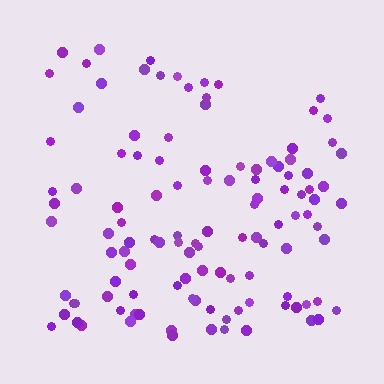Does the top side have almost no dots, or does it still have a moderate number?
Still a moderate number, just noticeably fewer than the bottom.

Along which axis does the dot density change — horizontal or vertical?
Vertical.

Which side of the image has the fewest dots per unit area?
The top.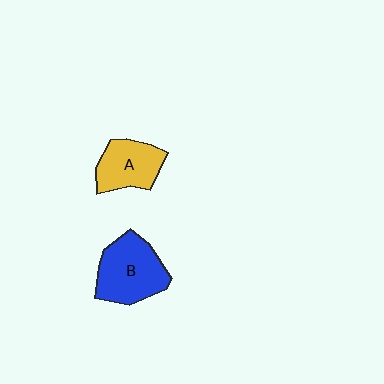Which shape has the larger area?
Shape B (blue).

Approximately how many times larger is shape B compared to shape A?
Approximately 1.3 times.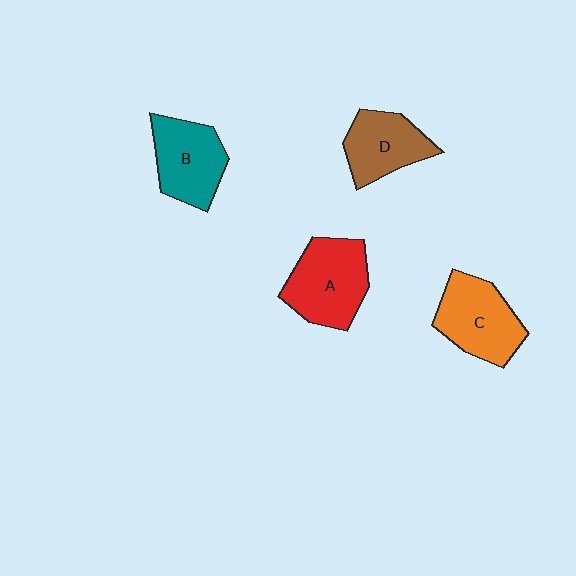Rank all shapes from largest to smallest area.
From largest to smallest: A (red), C (orange), B (teal), D (brown).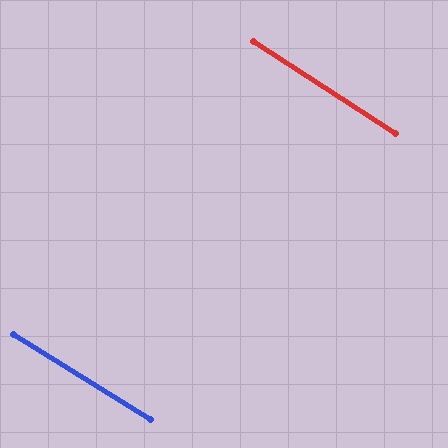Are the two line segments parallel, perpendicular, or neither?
Parallel — their directions differ by only 1.1°.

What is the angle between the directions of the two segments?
Approximately 1 degree.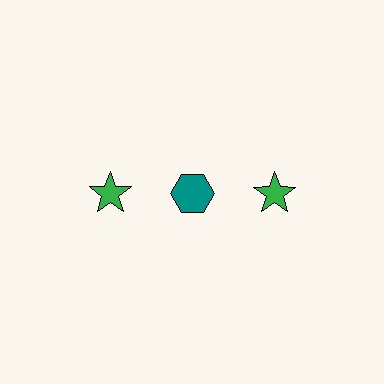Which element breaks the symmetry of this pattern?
The teal hexagon in the top row, second from left column breaks the symmetry. All other shapes are green stars.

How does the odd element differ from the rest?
It differs in both color (teal instead of green) and shape (hexagon instead of star).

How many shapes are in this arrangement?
There are 3 shapes arranged in a grid pattern.